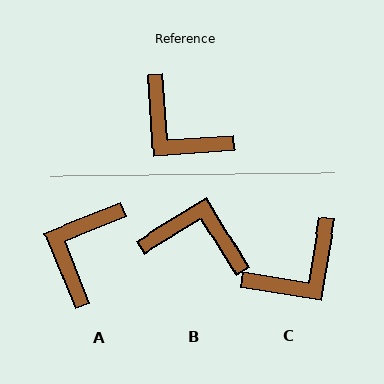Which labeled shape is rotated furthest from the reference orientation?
B, about 153 degrees away.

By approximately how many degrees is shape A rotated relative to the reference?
Approximately 72 degrees clockwise.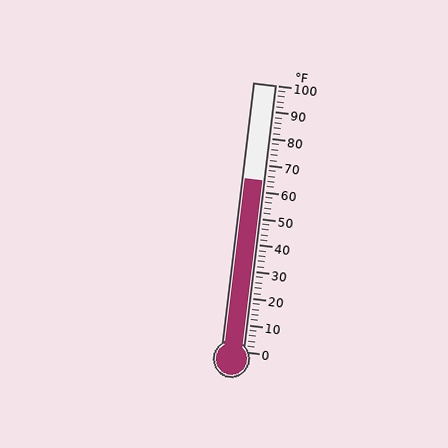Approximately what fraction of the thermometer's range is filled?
The thermometer is filled to approximately 65% of its range.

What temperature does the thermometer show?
The thermometer shows approximately 64°F.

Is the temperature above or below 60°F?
The temperature is above 60°F.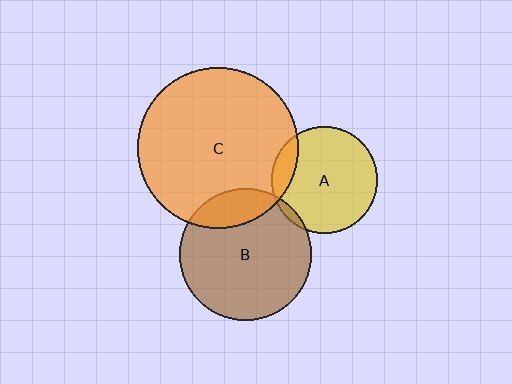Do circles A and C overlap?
Yes.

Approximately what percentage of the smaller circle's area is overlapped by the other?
Approximately 15%.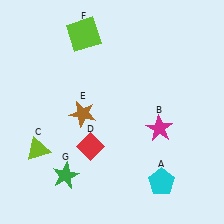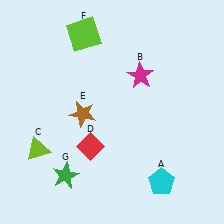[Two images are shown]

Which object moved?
The magenta star (B) moved up.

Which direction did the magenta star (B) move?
The magenta star (B) moved up.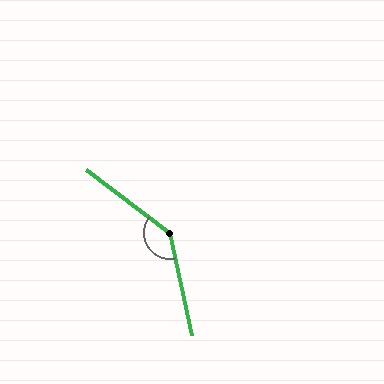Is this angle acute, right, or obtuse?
It is obtuse.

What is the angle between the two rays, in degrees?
Approximately 139 degrees.